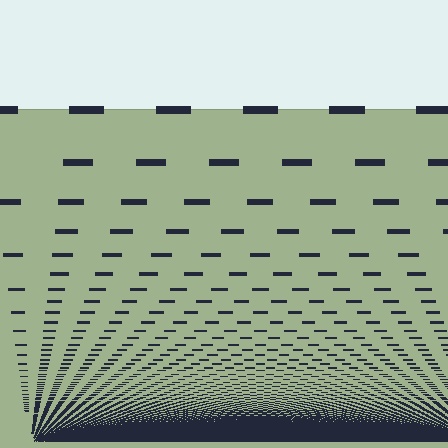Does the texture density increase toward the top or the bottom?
Density increases toward the bottom.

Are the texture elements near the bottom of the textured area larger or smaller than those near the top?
Smaller. The gradient is inverted — elements near the bottom are smaller and denser.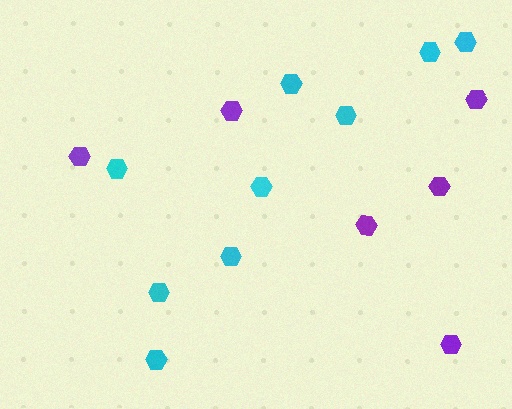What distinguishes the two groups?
There are 2 groups: one group of cyan hexagons (9) and one group of purple hexagons (6).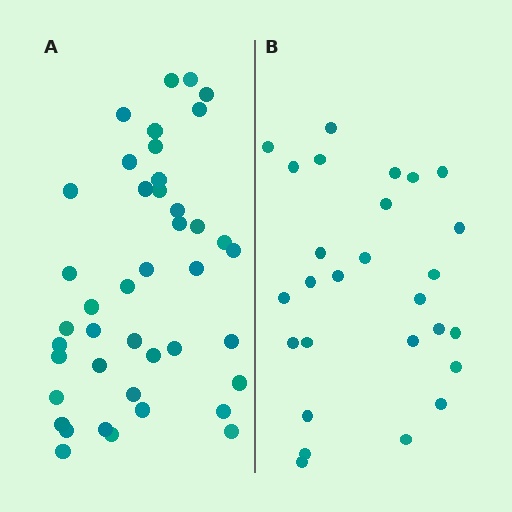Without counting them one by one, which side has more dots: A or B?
Region A (the left region) has more dots.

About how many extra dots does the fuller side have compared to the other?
Region A has approximately 15 more dots than region B.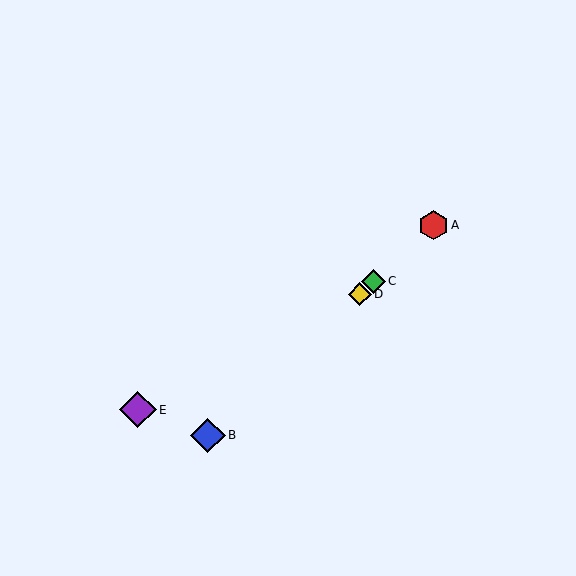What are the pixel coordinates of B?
Object B is at (208, 435).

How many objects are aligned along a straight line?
4 objects (A, B, C, D) are aligned along a straight line.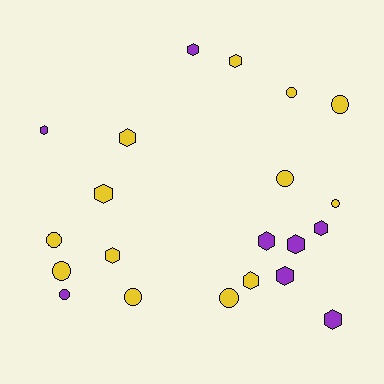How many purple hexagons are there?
There are 7 purple hexagons.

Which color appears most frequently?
Yellow, with 13 objects.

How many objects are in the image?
There are 21 objects.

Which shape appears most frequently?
Hexagon, with 12 objects.